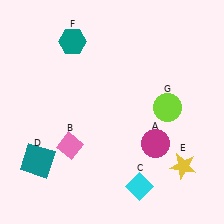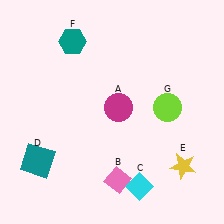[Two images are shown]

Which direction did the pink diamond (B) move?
The pink diamond (B) moved right.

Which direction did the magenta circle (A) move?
The magenta circle (A) moved left.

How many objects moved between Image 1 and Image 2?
2 objects moved between the two images.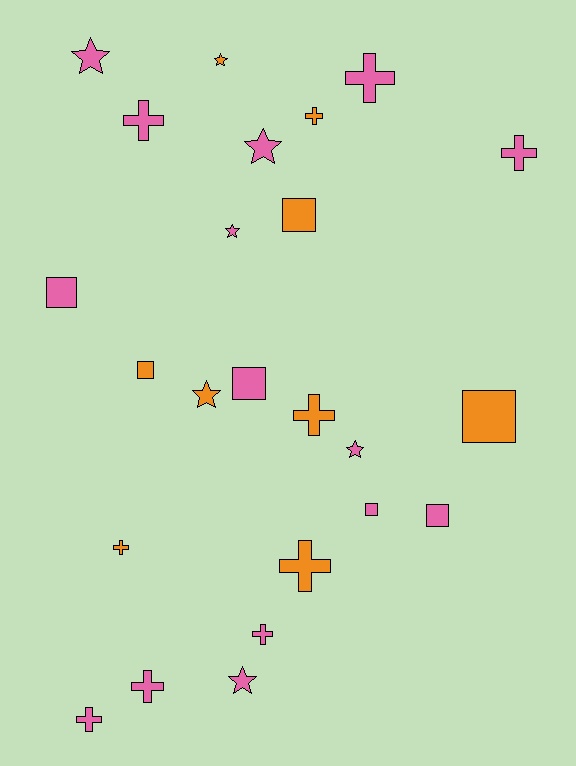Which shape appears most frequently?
Cross, with 10 objects.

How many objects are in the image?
There are 24 objects.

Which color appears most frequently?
Pink, with 15 objects.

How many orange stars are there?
There are 2 orange stars.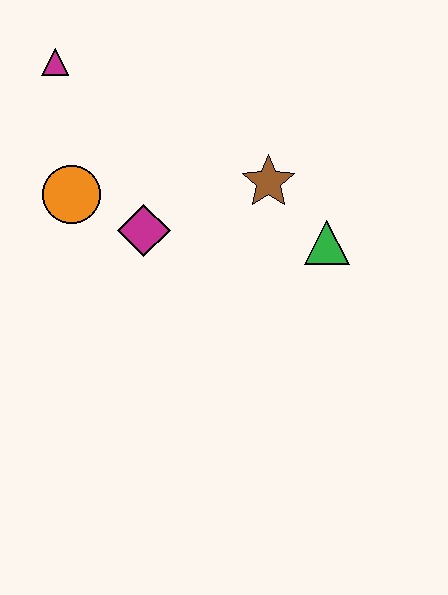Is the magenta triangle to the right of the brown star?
No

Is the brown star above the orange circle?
Yes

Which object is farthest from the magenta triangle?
The green triangle is farthest from the magenta triangle.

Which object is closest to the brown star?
The green triangle is closest to the brown star.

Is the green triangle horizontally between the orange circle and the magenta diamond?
No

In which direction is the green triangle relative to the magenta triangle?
The green triangle is to the right of the magenta triangle.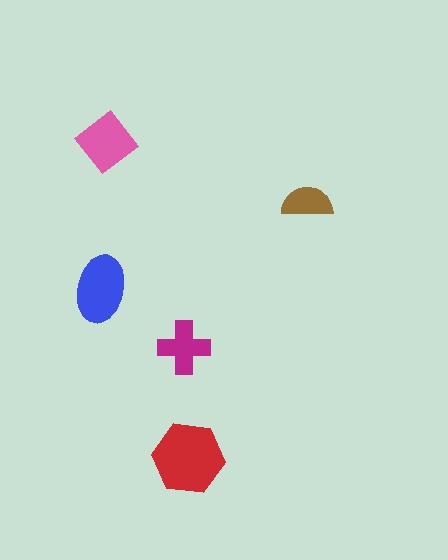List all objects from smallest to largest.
The brown semicircle, the magenta cross, the pink diamond, the blue ellipse, the red hexagon.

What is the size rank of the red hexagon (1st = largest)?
1st.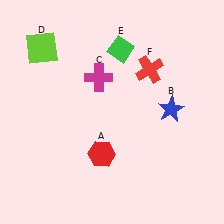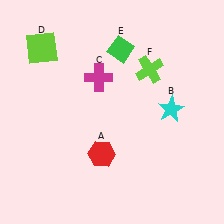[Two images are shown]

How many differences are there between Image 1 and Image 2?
There are 2 differences between the two images.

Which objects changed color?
B changed from blue to cyan. F changed from red to lime.